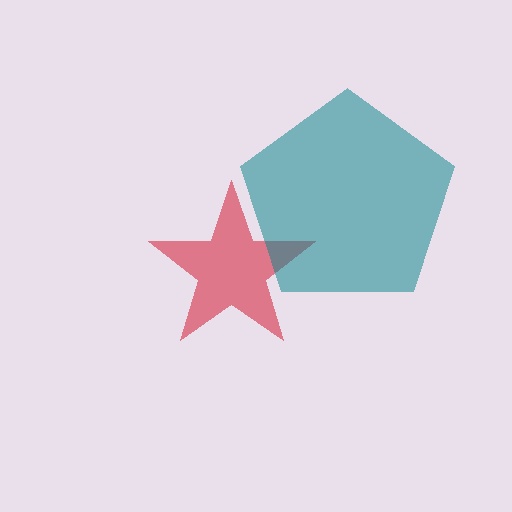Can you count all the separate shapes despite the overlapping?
Yes, there are 2 separate shapes.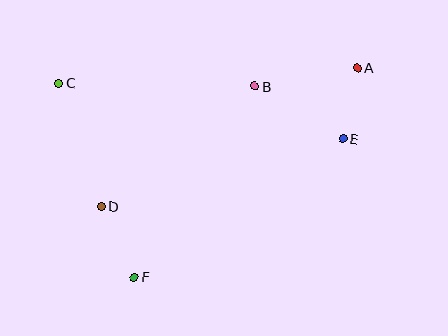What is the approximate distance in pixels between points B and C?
The distance between B and C is approximately 196 pixels.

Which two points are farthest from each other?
Points A and F are farthest from each other.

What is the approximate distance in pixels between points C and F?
The distance between C and F is approximately 208 pixels.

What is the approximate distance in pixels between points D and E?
The distance between D and E is approximately 251 pixels.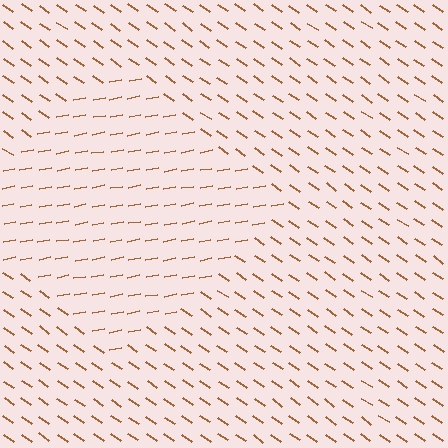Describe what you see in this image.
The image is filled with small brown line segments. A diamond region in the image has lines oriented differently from the surrounding lines, creating a visible texture boundary.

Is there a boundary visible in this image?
Yes, there is a texture boundary formed by a change in line orientation.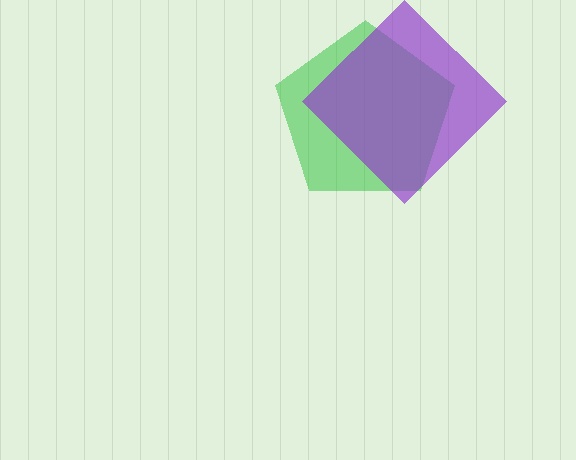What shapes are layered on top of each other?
The layered shapes are: a green pentagon, a purple diamond.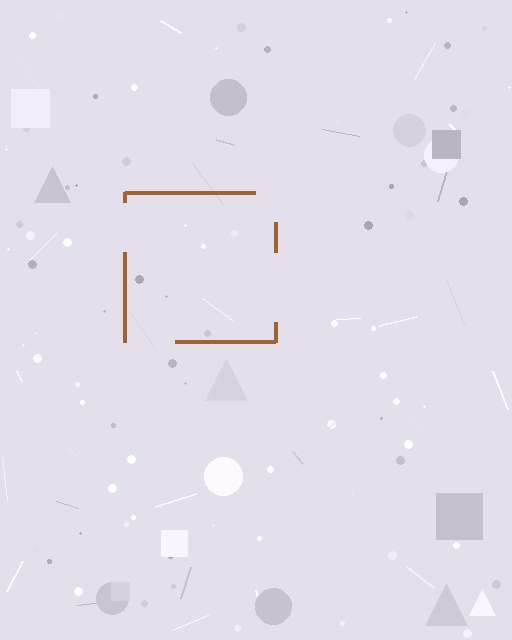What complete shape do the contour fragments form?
The contour fragments form a square.